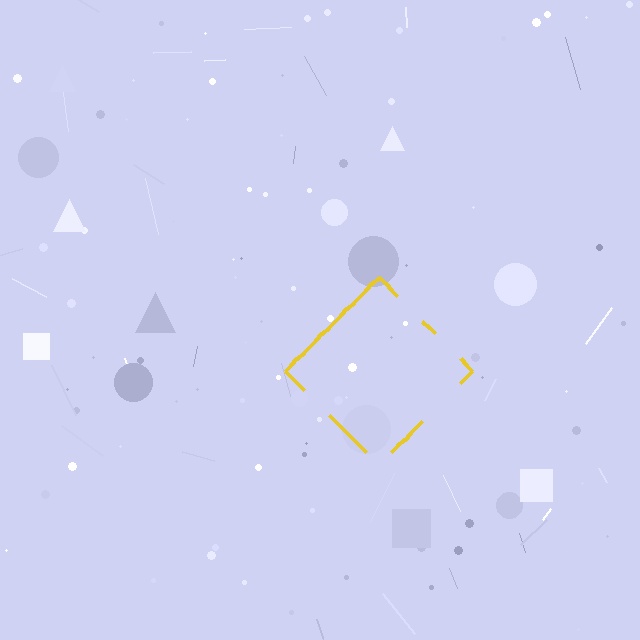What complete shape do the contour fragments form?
The contour fragments form a diamond.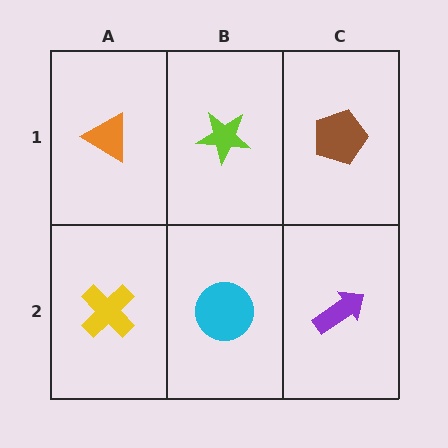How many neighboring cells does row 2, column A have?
2.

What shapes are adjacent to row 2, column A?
An orange triangle (row 1, column A), a cyan circle (row 2, column B).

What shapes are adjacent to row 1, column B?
A cyan circle (row 2, column B), an orange triangle (row 1, column A), a brown pentagon (row 1, column C).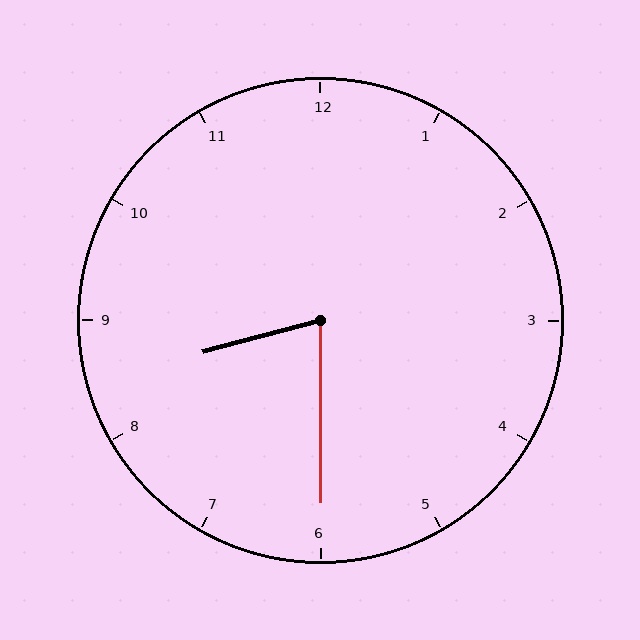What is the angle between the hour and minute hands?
Approximately 75 degrees.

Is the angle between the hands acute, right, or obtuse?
It is acute.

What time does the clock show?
8:30.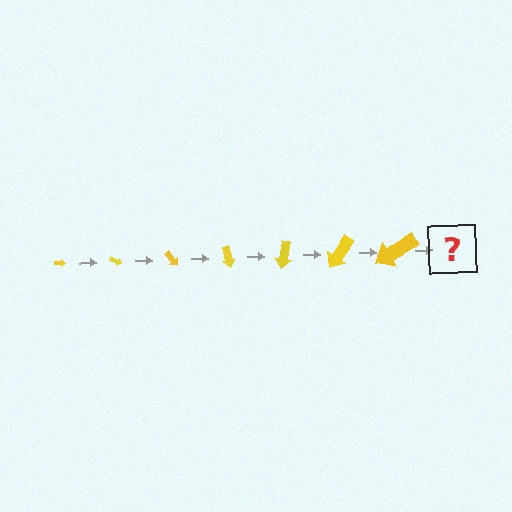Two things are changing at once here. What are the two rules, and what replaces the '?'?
The two rules are that the arrow grows larger each step and it rotates 25 degrees each step. The '?' should be an arrow, larger than the previous one and rotated 175 degrees from the start.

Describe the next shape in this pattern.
It should be an arrow, larger than the previous one and rotated 175 degrees from the start.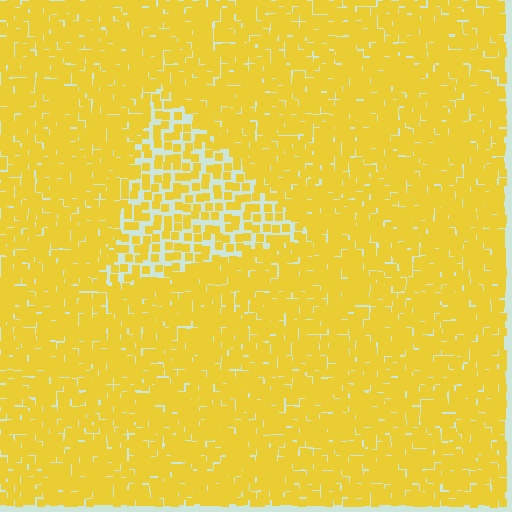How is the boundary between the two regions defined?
The boundary is defined by a change in element density (approximately 2.0x ratio). All elements are the same color, size, and shape.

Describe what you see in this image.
The image contains small yellow elements arranged at two different densities. A triangle-shaped region is visible where the elements are less densely packed than the surrounding area.